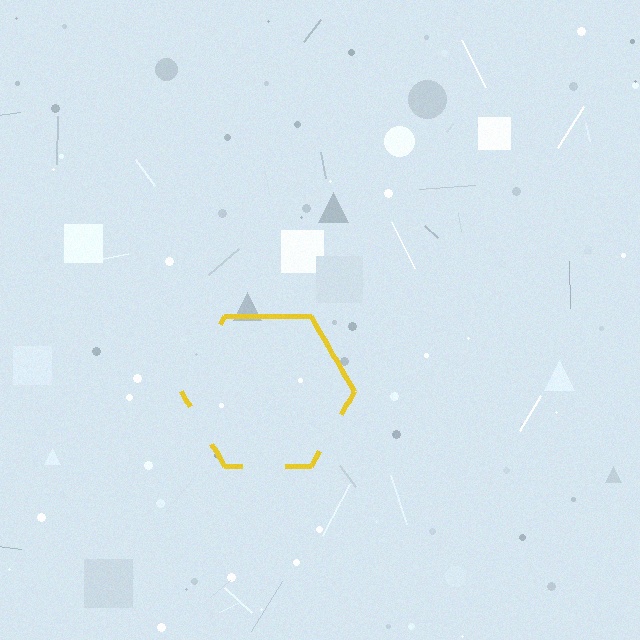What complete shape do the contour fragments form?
The contour fragments form a hexagon.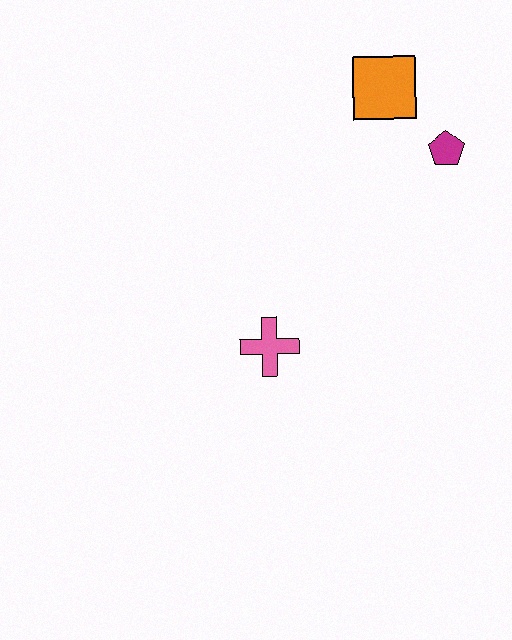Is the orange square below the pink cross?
No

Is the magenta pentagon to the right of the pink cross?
Yes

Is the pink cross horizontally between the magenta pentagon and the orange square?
No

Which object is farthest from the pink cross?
The orange square is farthest from the pink cross.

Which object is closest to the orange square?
The magenta pentagon is closest to the orange square.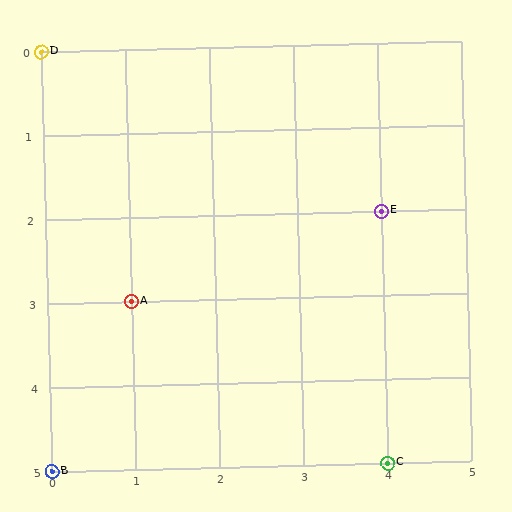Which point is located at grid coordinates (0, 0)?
Point D is at (0, 0).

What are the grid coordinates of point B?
Point B is at grid coordinates (0, 5).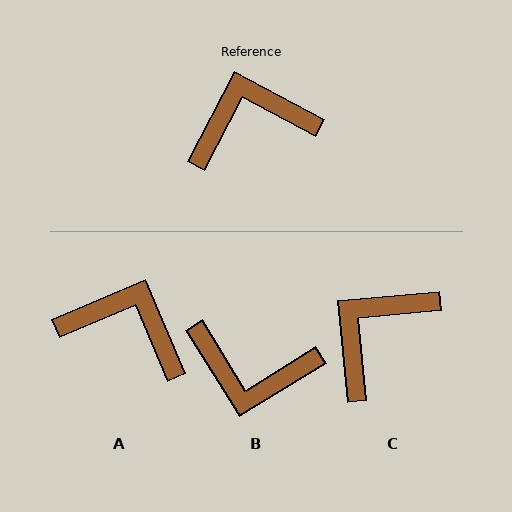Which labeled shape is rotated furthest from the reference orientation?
B, about 150 degrees away.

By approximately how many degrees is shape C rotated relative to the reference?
Approximately 33 degrees counter-clockwise.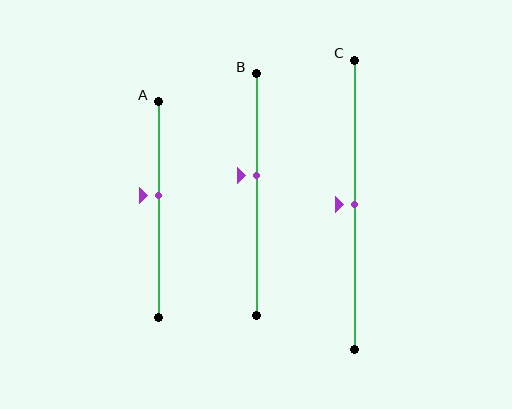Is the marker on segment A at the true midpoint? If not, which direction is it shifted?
No, the marker on segment A is shifted upward by about 7% of the segment length.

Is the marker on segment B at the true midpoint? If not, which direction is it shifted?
No, the marker on segment B is shifted upward by about 8% of the segment length.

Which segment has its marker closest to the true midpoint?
Segment C has its marker closest to the true midpoint.